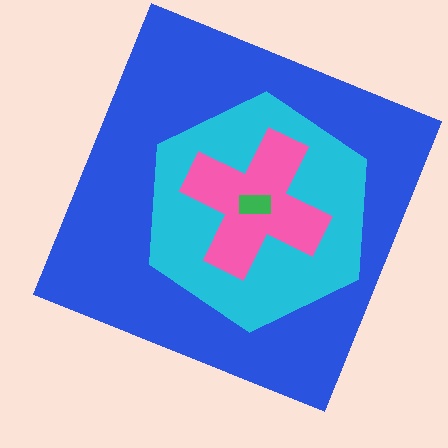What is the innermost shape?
The green rectangle.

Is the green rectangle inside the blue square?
Yes.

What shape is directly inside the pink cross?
The green rectangle.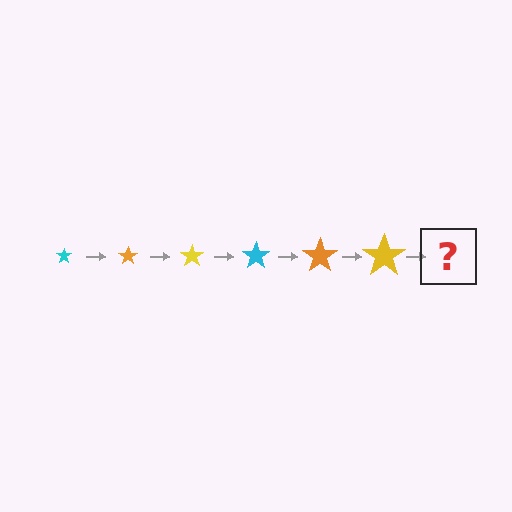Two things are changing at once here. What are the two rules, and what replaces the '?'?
The two rules are that the star grows larger each step and the color cycles through cyan, orange, and yellow. The '?' should be a cyan star, larger than the previous one.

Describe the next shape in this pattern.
It should be a cyan star, larger than the previous one.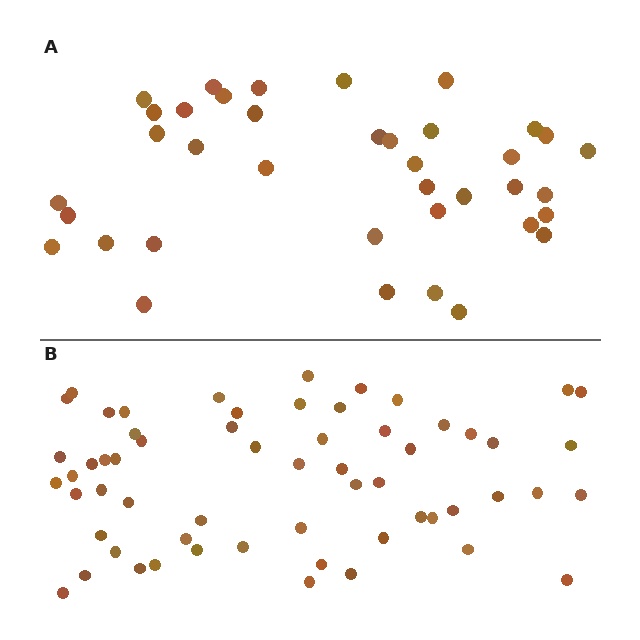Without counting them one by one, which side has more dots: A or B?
Region B (the bottom region) has more dots.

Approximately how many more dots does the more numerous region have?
Region B has approximately 20 more dots than region A.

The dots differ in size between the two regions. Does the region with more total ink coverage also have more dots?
No. Region A has more total ink coverage because its dots are larger, but region B actually contains more individual dots. Total area can be misleading — the number of items is what matters here.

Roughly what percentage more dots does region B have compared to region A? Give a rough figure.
About 60% more.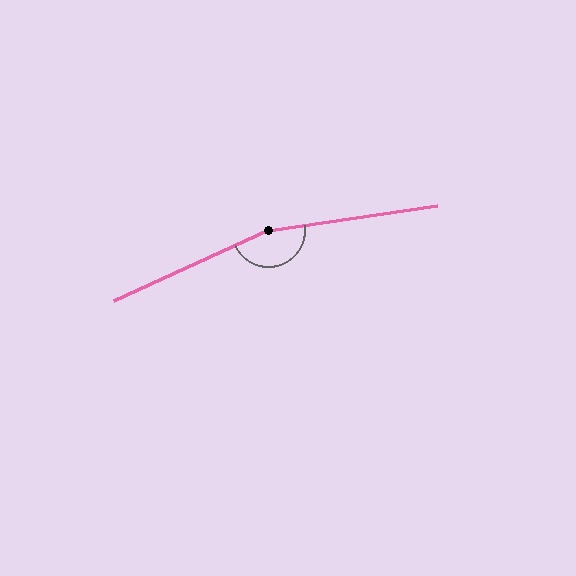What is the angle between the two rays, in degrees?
Approximately 164 degrees.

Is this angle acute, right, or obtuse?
It is obtuse.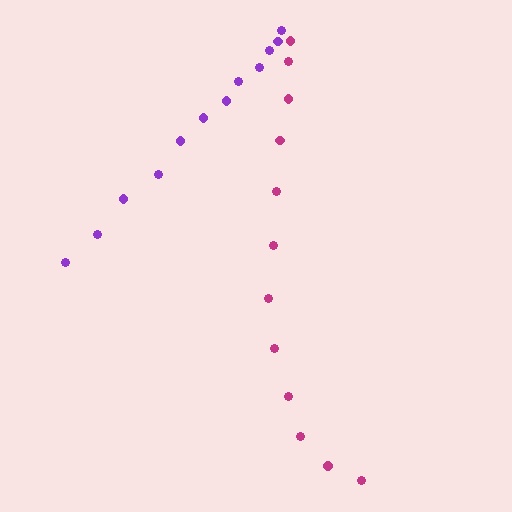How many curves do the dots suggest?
There are 2 distinct paths.